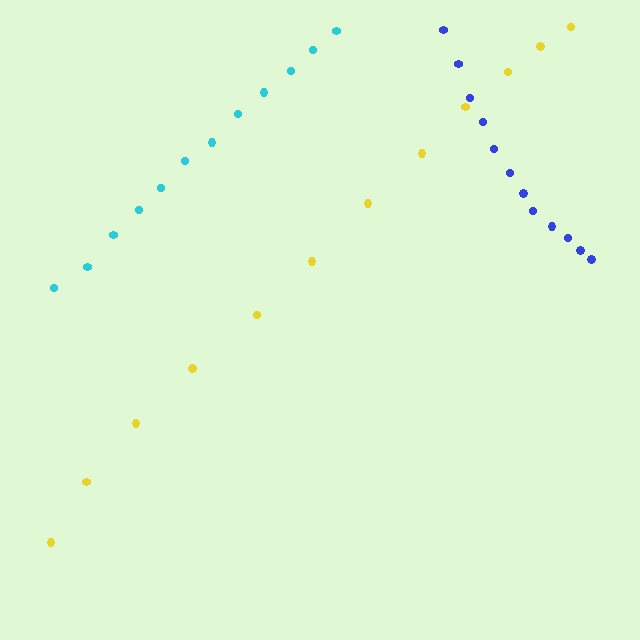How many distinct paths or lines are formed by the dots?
There are 3 distinct paths.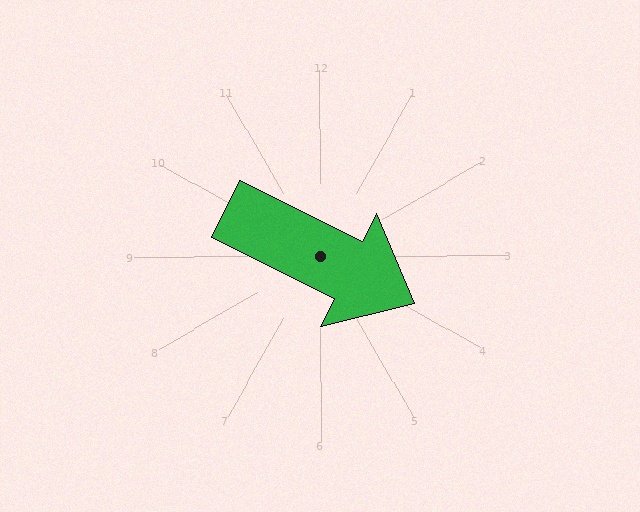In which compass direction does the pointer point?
Southeast.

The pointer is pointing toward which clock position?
Roughly 4 o'clock.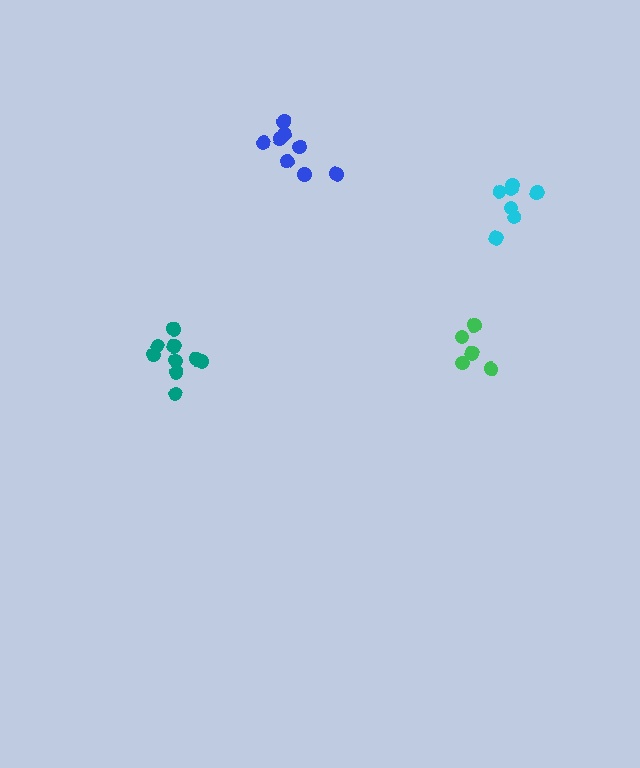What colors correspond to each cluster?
The clusters are colored: cyan, teal, blue, green.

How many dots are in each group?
Group 1: 7 dots, Group 2: 9 dots, Group 3: 8 dots, Group 4: 5 dots (29 total).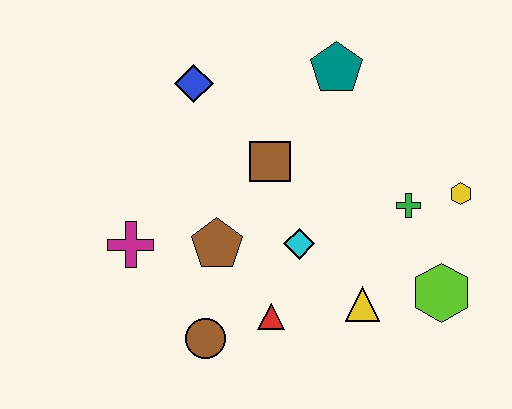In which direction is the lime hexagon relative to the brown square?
The lime hexagon is to the right of the brown square.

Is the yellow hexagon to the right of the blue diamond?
Yes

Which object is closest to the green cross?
The yellow hexagon is closest to the green cross.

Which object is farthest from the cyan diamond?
The blue diamond is farthest from the cyan diamond.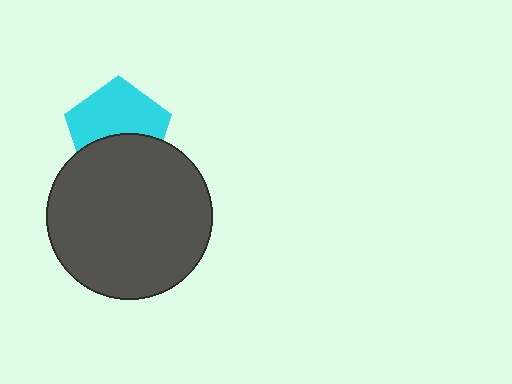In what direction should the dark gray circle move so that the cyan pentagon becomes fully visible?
The dark gray circle should move down. That is the shortest direction to clear the overlap and leave the cyan pentagon fully visible.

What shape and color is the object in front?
The object in front is a dark gray circle.